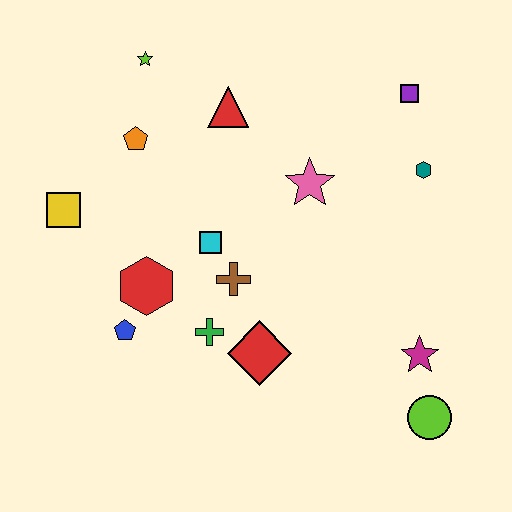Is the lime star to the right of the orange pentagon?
Yes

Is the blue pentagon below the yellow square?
Yes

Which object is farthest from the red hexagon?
The purple square is farthest from the red hexagon.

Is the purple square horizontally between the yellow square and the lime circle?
Yes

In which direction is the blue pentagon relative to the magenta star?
The blue pentagon is to the left of the magenta star.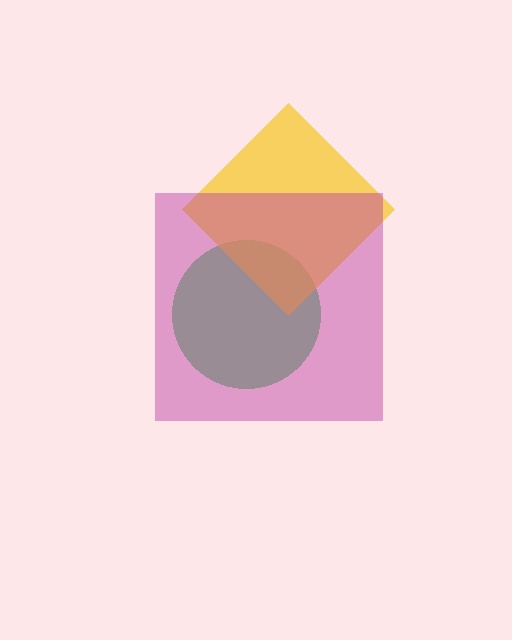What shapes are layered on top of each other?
The layered shapes are: a green circle, a yellow diamond, a magenta square.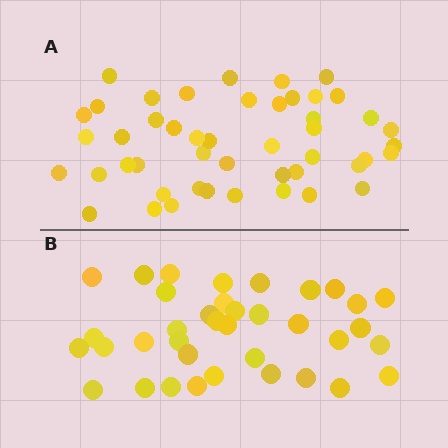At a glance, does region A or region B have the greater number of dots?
Region A (the top region) has more dots.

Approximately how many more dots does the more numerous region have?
Region A has roughly 10 or so more dots than region B.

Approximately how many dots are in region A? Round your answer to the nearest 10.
About 50 dots. (The exact count is 47, which rounds to 50.)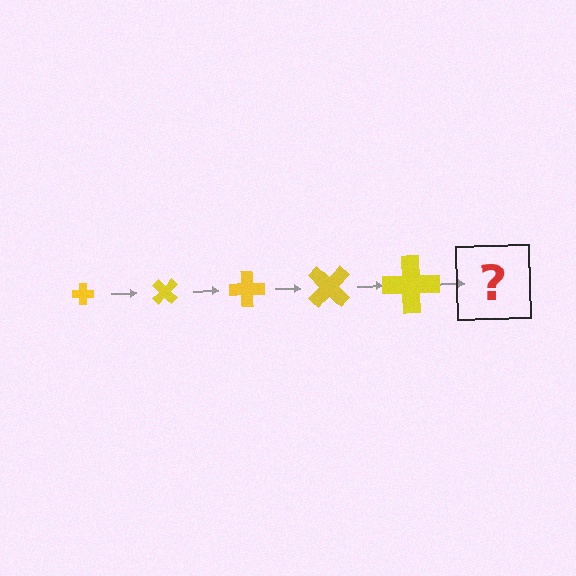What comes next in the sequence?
The next element should be a cross, larger than the previous one and rotated 225 degrees from the start.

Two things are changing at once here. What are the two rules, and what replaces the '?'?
The two rules are that the cross grows larger each step and it rotates 45 degrees each step. The '?' should be a cross, larger than the previous one and rotated 225 degrees from the start.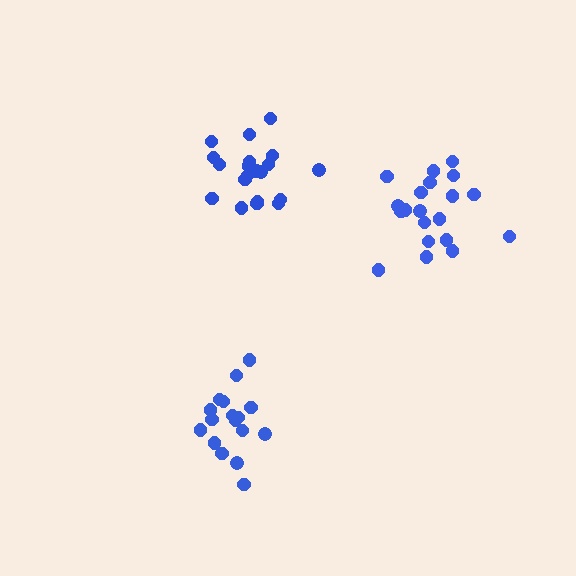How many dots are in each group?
Group 1: 20 dots, Group 2: 21 dots, Group 3: 17 dots (58 total).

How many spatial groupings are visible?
There are 3 spatial groupings.